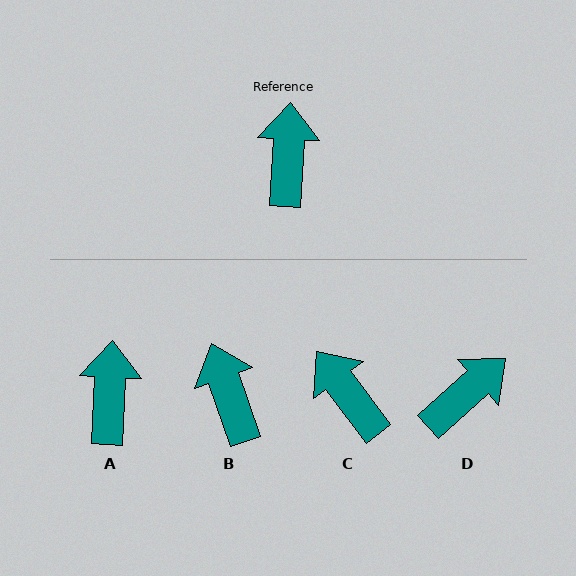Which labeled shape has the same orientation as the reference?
A.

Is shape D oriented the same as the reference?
No, it is off by about 45 degrees.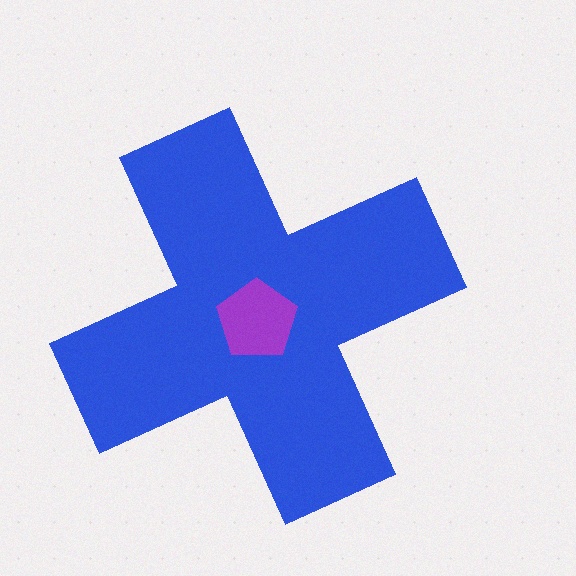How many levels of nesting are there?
2.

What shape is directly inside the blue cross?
The purple pentagon.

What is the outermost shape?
The blue cross.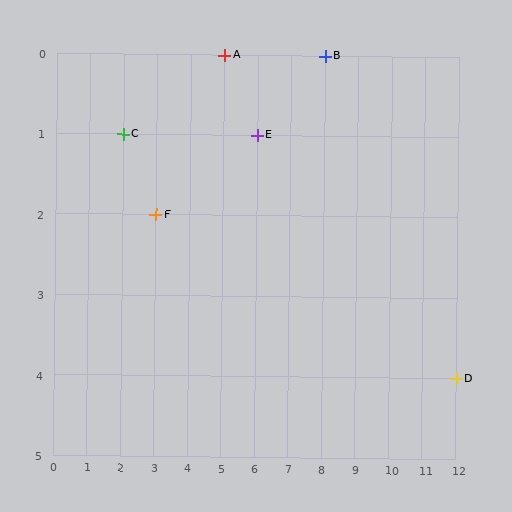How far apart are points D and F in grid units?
Points D and F are 9 columns and 2 rows apart (about 9.2 grid units diagonally).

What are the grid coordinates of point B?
Point B is at grid coordinates (8, 0).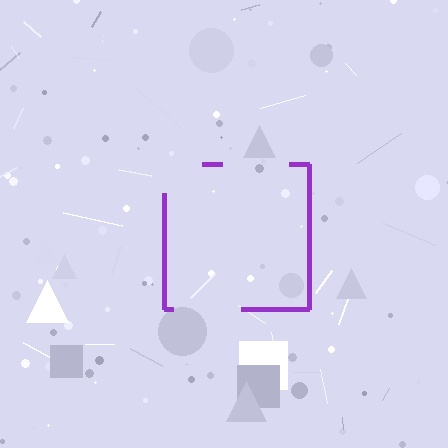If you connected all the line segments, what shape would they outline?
They would outline a square.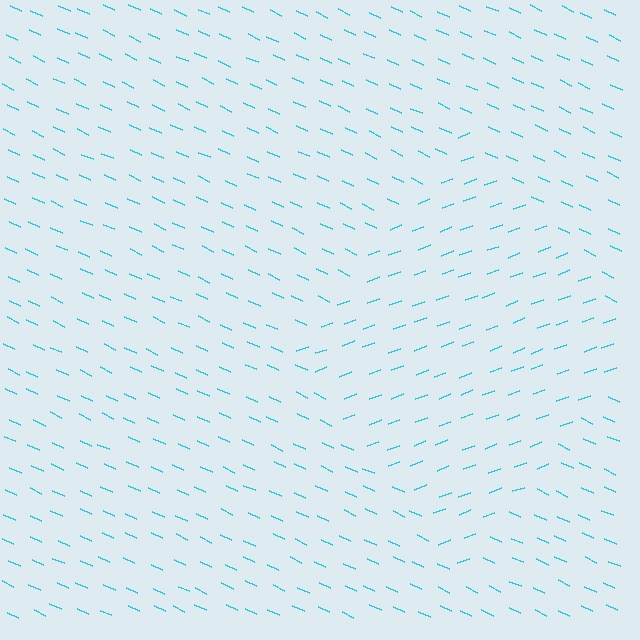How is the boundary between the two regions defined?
The boundary is defined purely by a change in line orientation (approximately 45 degrees difference). All lines are the same color and thickness.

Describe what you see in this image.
The image is filled with small cyan line segments. A diamond region in the image has lines oriented differently from the surrounding lines, creating a visible texture boundary.